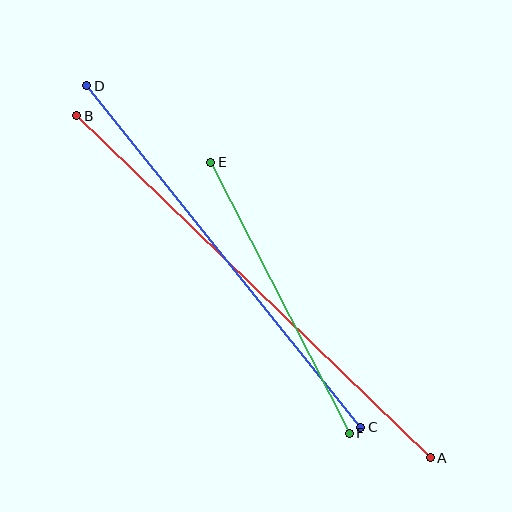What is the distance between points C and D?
The distance is approximately 438 pixels.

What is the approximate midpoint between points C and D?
The midpoint is at approximately (224, 257) pixels.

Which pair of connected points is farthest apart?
Points A and B are farthest apart.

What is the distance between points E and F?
The distance is approximately 304 pixels.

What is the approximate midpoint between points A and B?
The midpoint is at approximately (253, 287) pixels.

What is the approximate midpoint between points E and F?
The midpoint is at approximately (280, 298) pixels.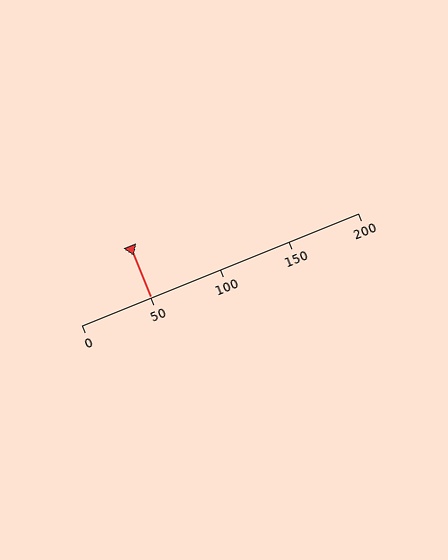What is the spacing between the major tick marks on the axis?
The major ticks are spaced 50 apart.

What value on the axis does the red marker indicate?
The marker indicates approximately 50.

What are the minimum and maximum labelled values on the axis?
The axis runs from 0 to 200.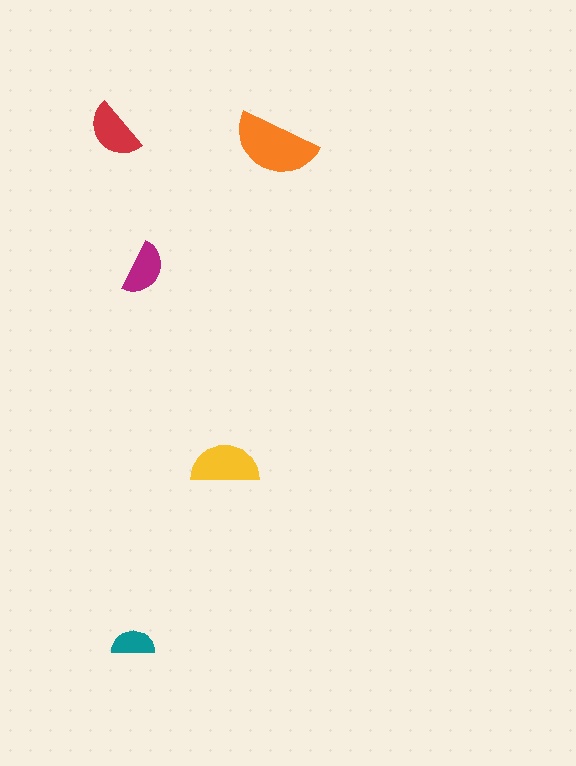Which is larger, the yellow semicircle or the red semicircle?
The yellow one.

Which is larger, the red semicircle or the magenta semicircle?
The red one.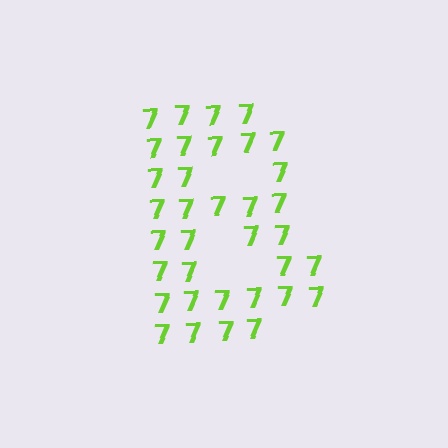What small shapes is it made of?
It is made of small digit 7's.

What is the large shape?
The large shape is the letter B.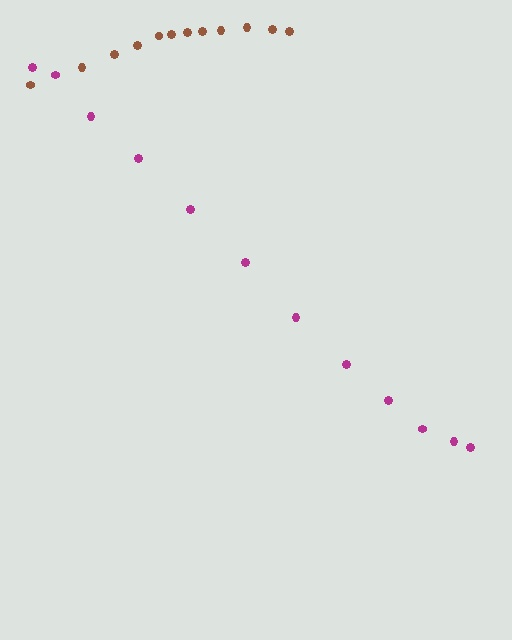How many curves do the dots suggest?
There are 2 distinct paths.